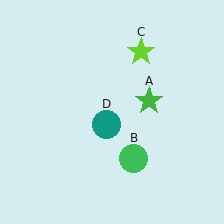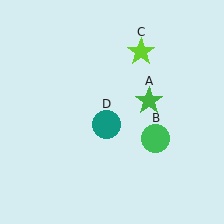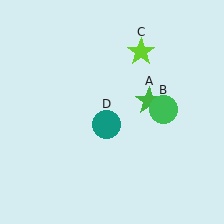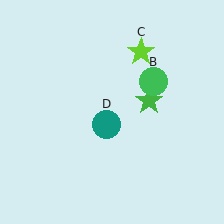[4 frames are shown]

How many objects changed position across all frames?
1 object changed position: green circle (object B).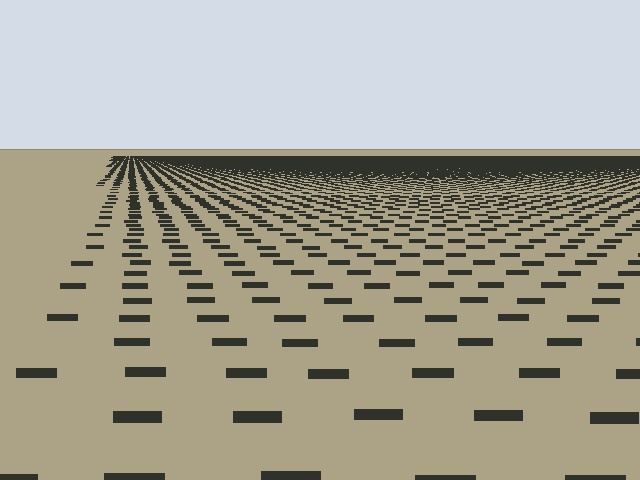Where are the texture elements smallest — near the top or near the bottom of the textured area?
Near the top.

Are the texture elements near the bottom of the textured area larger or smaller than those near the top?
Larger. Near the bottom, elements are closer to the viewer and appear at a bigger on-screen size.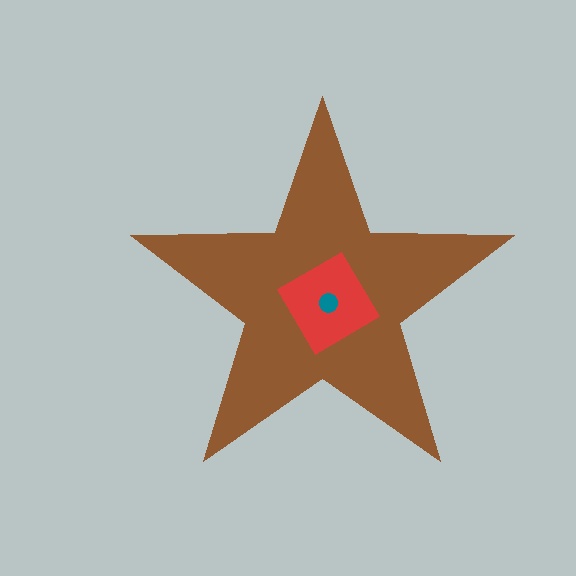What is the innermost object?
The teal circle.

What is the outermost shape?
The brown star.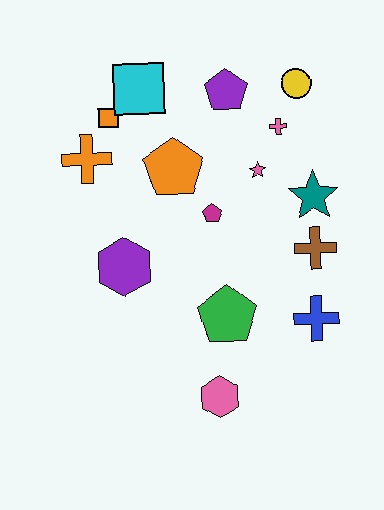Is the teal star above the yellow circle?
No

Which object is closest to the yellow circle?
The pink cross is closest to the yellow circle.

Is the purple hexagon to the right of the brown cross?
No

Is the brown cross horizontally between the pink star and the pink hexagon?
No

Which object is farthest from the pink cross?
The pink hexagon is farthest from the pink cross.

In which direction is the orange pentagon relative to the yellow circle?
The orange pentagon is to the left of the yellow circle.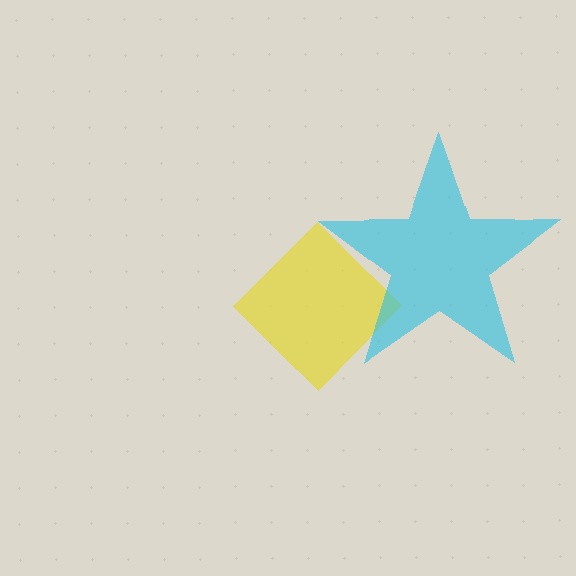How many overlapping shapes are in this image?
There are 2 overlapping shapes in the image.